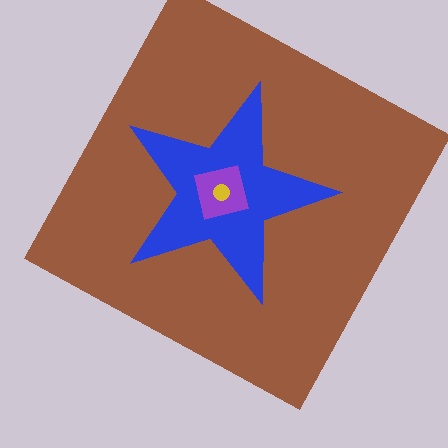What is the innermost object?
The yellow circle.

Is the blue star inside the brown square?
Yes.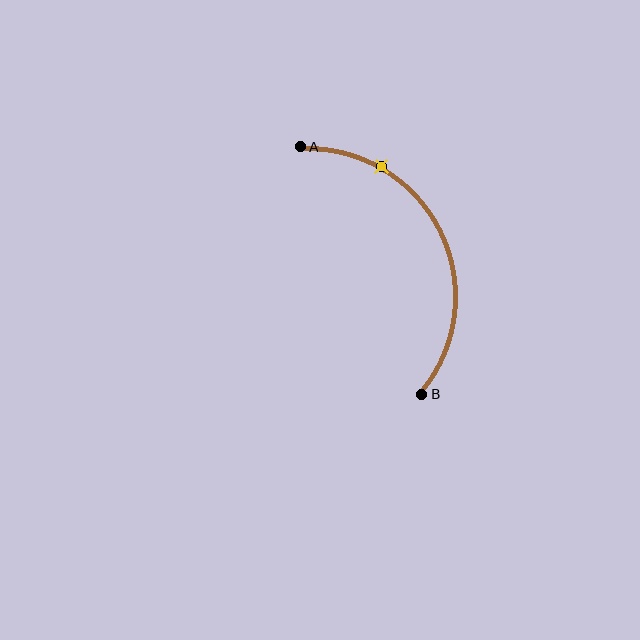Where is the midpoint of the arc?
The arc midpoint is the point on the curve farthest from the straight line joining A and B. It sits to the right of that line.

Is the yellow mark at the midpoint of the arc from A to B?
No. The yellow mark lies on the arc but is closer to endpoint A. The arc midpoint would be at the point on the curve equidistant along the arc from both A and B.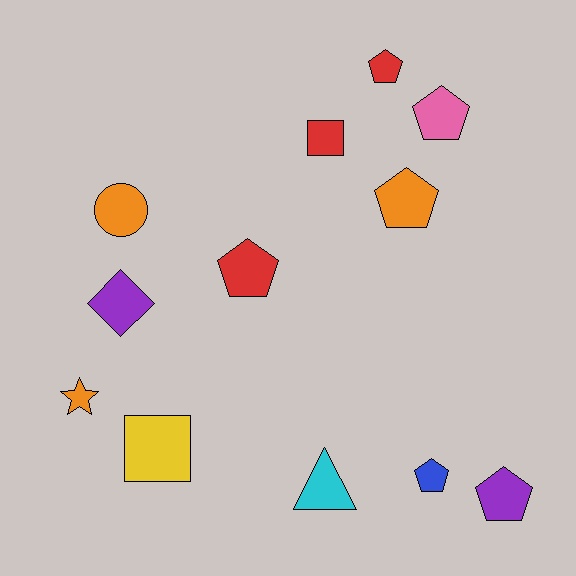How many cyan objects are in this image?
There is 1 cyan object.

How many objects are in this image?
There are 12 objects.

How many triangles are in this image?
There is 1 triangle.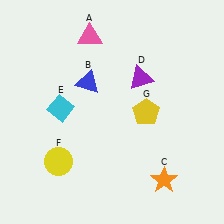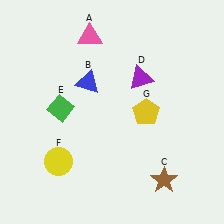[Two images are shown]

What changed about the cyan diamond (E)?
In Image 1, E is cyan. In Image 2, it changed to green.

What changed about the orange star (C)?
In Image 1, C is orange. In Image 2, it changed to brown.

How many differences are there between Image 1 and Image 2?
There are 2 differences between the two images.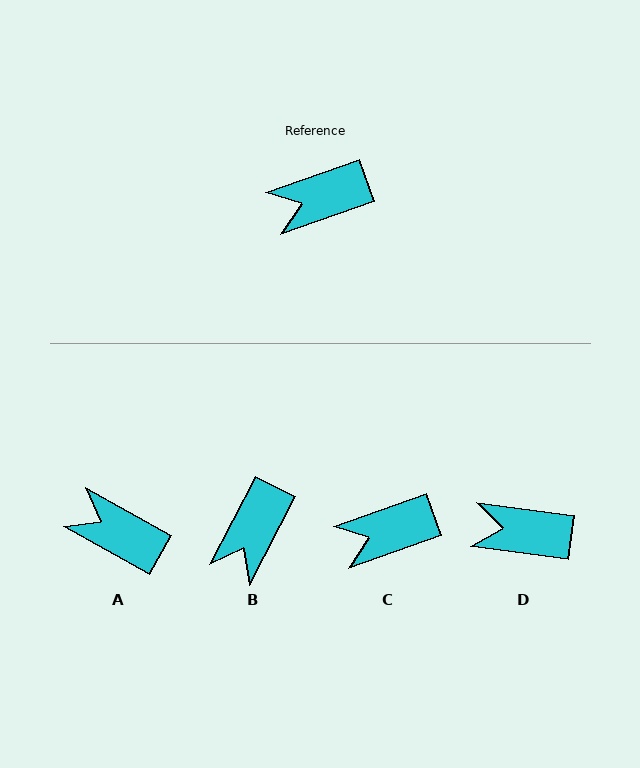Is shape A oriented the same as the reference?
No, it is off by about 49 degrees.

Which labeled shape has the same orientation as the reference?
C.